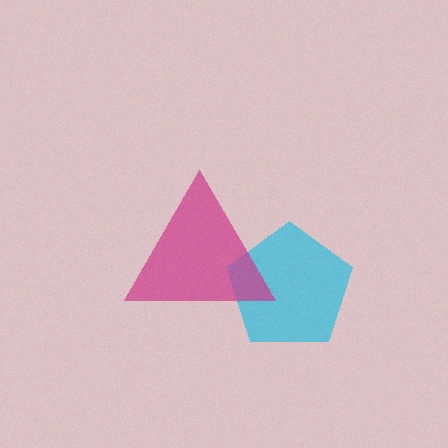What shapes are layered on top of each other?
The layered shapes are: a cyan pentagon, a magenta triangle.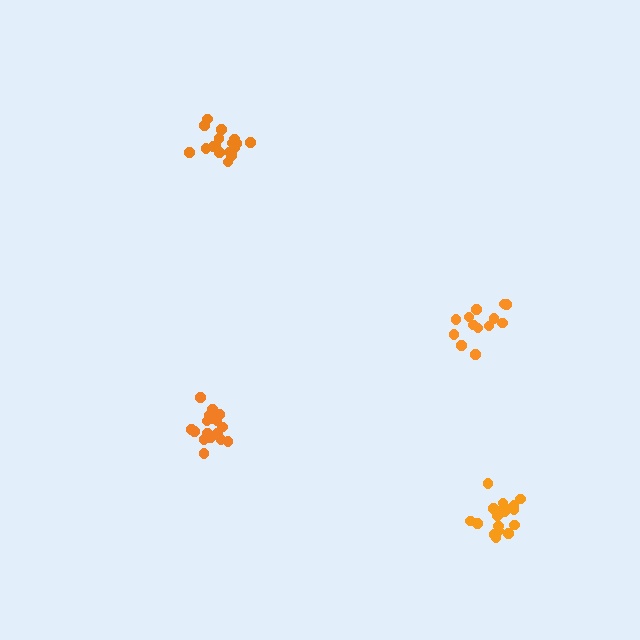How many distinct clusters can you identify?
There are 4 distinct clusters.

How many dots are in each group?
Group 1: 19 dots, Group 2: 13 dots, Group 3: 17 dots, Group 4: 17 dots (66 total).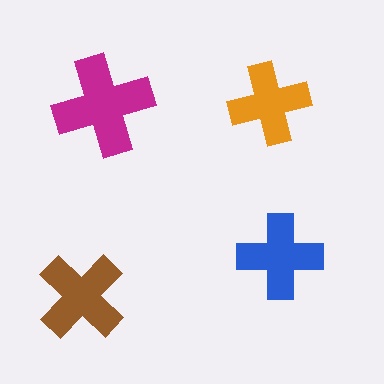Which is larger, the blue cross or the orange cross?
The blue one.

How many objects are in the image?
There are 4 objects in the image.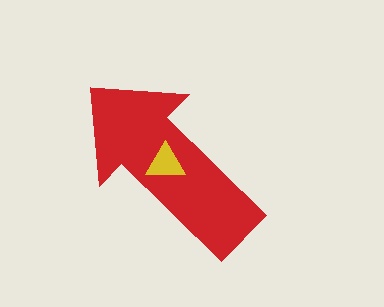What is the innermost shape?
The yellow triangle.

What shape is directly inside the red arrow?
The yellow triangle.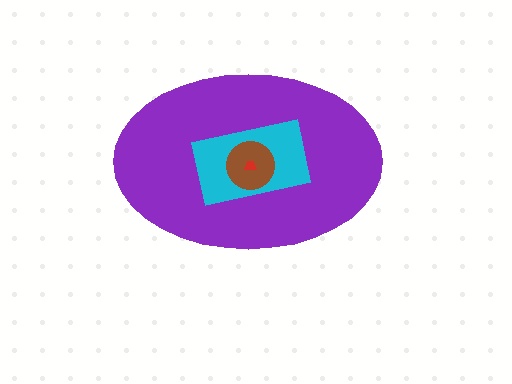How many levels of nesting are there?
4.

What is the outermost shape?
The purple ellipse.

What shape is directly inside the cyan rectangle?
The brown circle.